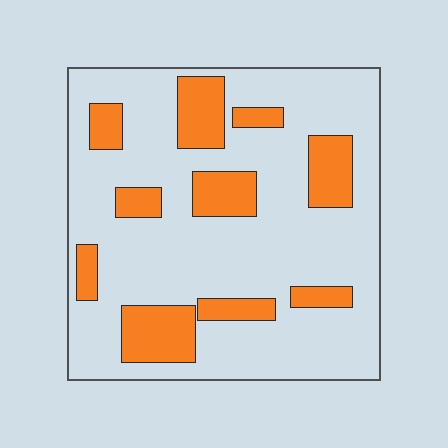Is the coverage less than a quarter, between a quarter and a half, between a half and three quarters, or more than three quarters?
Less than a quarter.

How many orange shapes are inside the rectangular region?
10.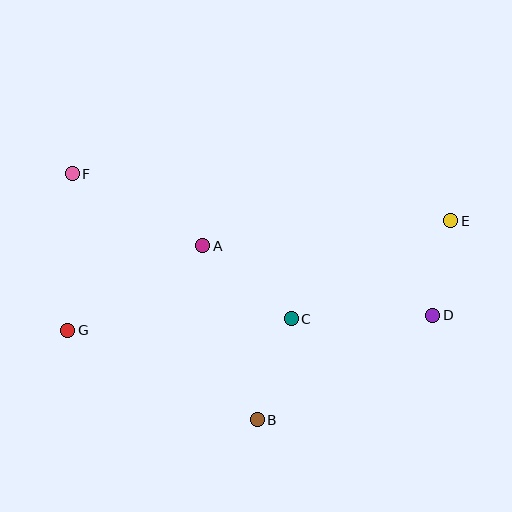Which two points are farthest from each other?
Points E and G are farthest from each other.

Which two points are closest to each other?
Points D and E are closest to each other.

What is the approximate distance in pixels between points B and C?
The distance between B and C is approximately 107 pixels.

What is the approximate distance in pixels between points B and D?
The distance between B and D is approximately 204 pixels.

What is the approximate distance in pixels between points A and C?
The distance between A and C is approximately 115 pixels.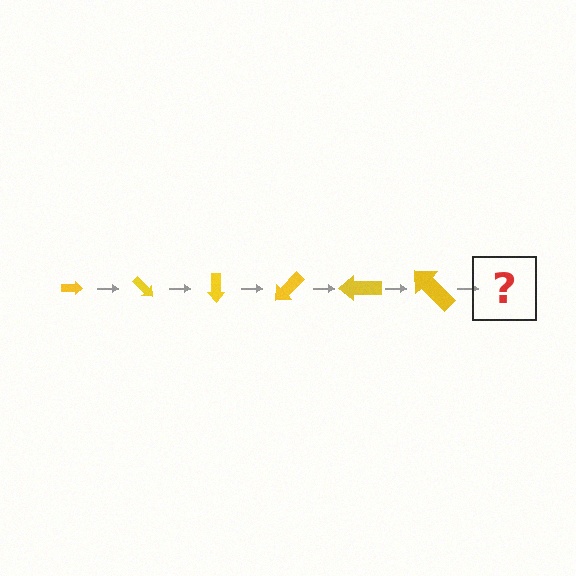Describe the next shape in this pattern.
It should be an arrow, larger than the previous one and rotated 270 degrees from the start.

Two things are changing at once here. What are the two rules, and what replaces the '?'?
The two rules are that the arrow grows larger each step and it rotates 45 degrees each step. The '?' should be an arrow, larger than the previous one and rotated 270 degrees from the start.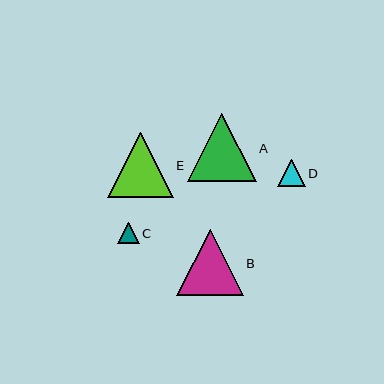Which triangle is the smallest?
Triangle C is the smallest with a size of approximately 21 pixels.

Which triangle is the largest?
Triangle A is the largest with a size of approximately 69 pixels.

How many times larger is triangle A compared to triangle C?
Triangle A is approximately 3.2 times the size of triangle C.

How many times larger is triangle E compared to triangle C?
Triangle E is approximately 3.1 times the size of triangle C.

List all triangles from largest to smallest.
From largest to smallest: A, B, E, D, C.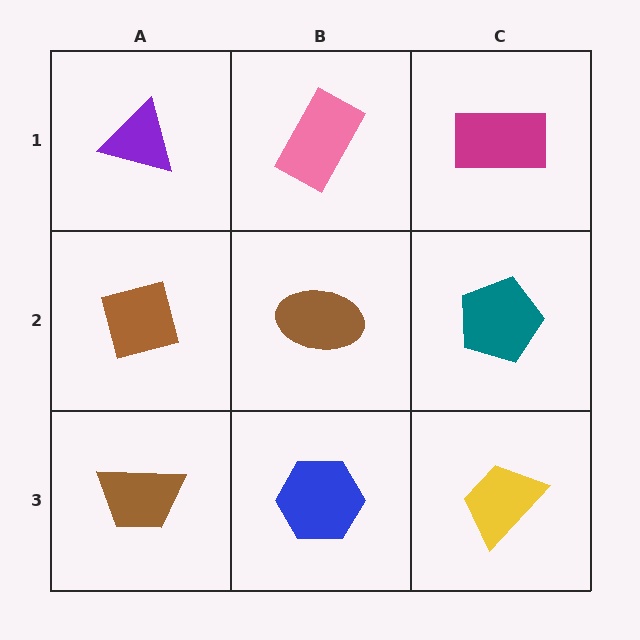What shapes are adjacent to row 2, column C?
A magenta rectangle (row 1, column C), a yellow trapezoid (row 3, column C), a brown ellipse (row 2, column B).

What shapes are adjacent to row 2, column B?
A pink rectangle (row 1, column B), a blue hexagon (row 3, column B), a brown diamond (row 2, column A), a teal pentagon (row 2, column C).